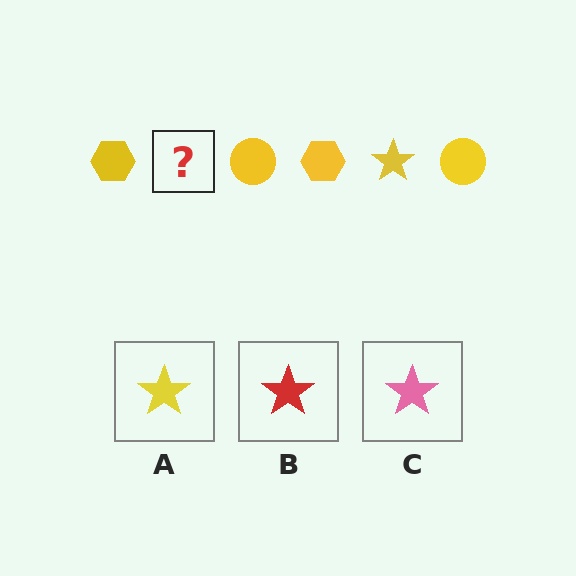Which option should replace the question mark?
Option A.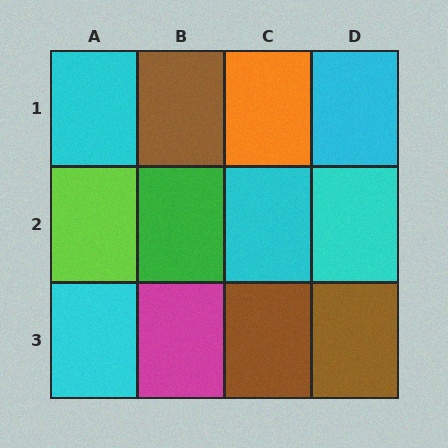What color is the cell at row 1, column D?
Cyan.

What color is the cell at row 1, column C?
Orange.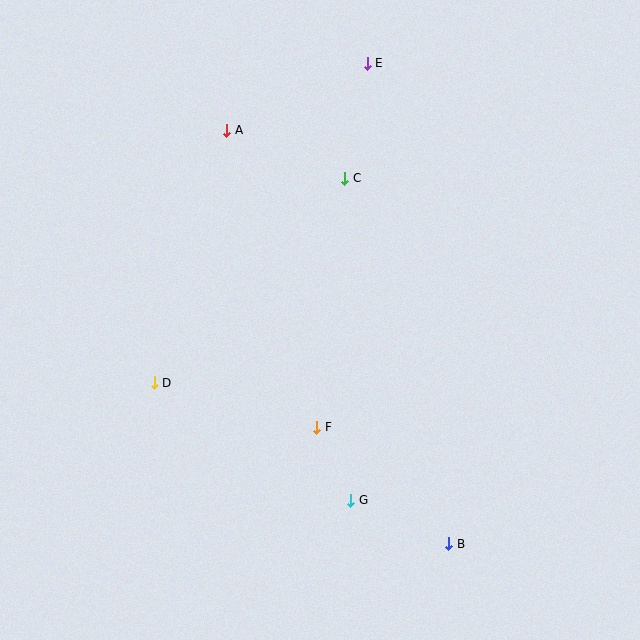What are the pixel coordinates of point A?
Point A is at (227, 130).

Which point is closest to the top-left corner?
Point A is closest to the top-left corner.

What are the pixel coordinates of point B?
Point B is at (449, 544).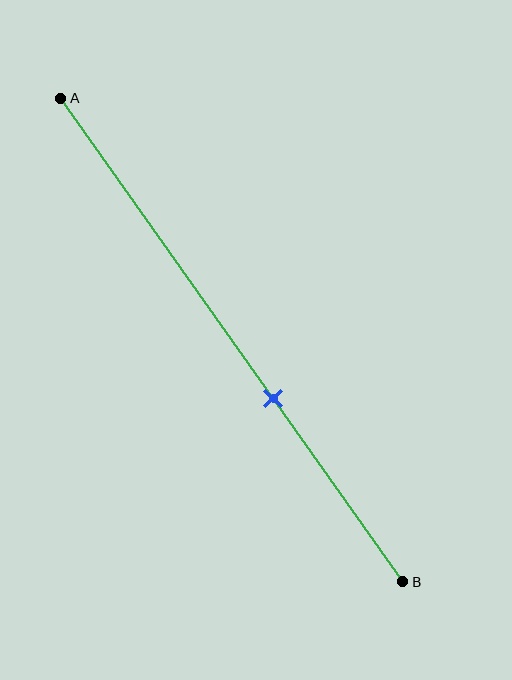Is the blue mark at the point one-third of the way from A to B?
No, the mark is at about 60% from A, not at the 33% one-third point.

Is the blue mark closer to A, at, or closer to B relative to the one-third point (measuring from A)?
The blue mark is closer to point B than the one-third point of segment AB.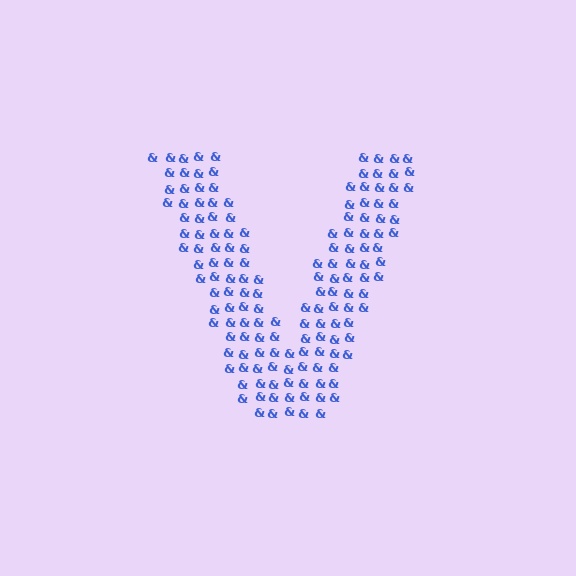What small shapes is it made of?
It is made of small ampersands.